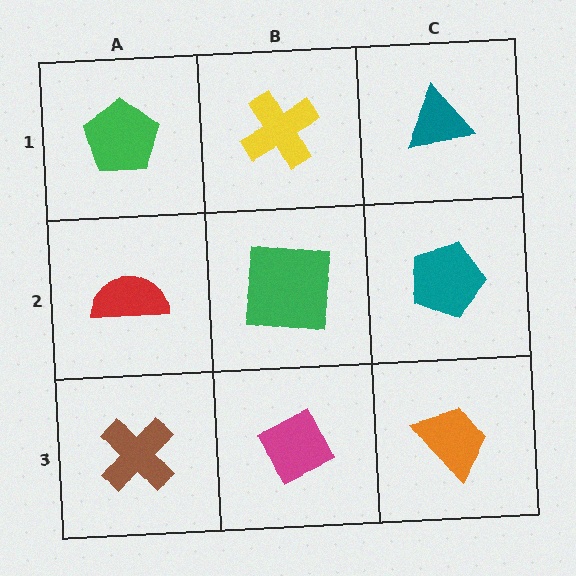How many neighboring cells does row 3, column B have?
3.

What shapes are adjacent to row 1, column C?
A teal pentagon (row 2, column C), a yellow cross (row 1, column B).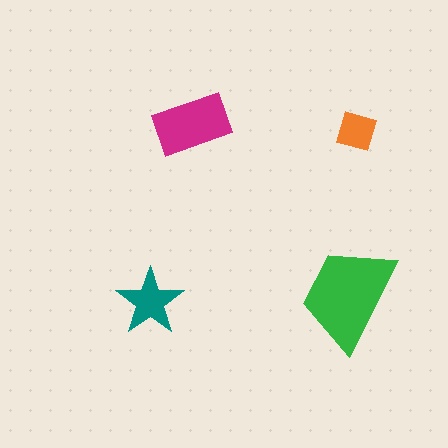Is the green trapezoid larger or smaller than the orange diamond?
Larger.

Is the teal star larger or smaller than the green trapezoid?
Smaller.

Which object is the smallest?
The orange diamond.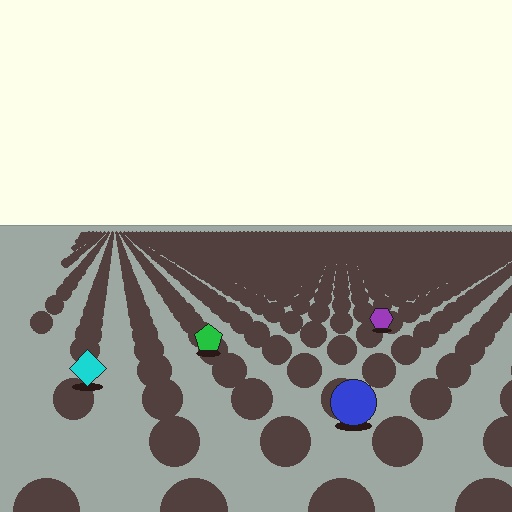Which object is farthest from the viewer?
The purple hexagon is farthest from the viewer. It appears smaller and the ground texture around it is denser.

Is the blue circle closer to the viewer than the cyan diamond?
Yes. The blue circle is closer — you can tell from the texture gradient: the ground texture is coarser near it.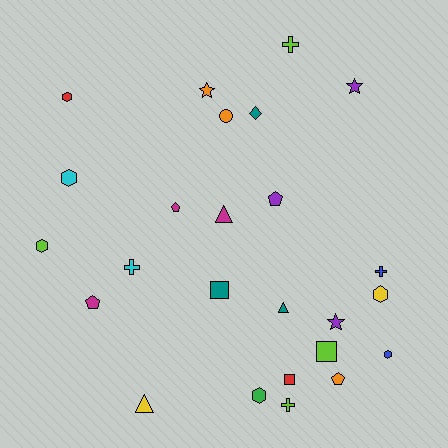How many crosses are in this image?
There are 4 crosses.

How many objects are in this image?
There are 25 objects.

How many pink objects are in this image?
There are no pink objects.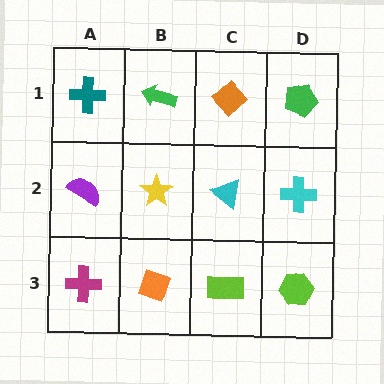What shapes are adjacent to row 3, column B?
A yellow star (row 2, column B), a magenta cross (row 3, column A), a lime rectangle (row 3, column C).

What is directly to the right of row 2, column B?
A cyan triangle.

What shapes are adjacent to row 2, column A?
A teal cross (row 1, column A), a magenta cross (row 3, column A), a yellow star (row 2, column B).